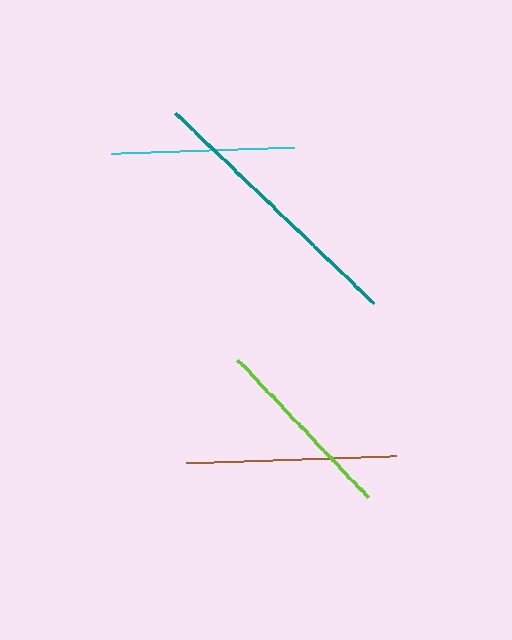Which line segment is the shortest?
The cyan line is the shortest at approximately 182 pixels.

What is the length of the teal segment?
The teal segment is approximately 275 pixels long.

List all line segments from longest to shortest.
From longest to shortest: teal, brown, lime, cyan.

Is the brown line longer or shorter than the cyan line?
The brown line is longer than the cyan line.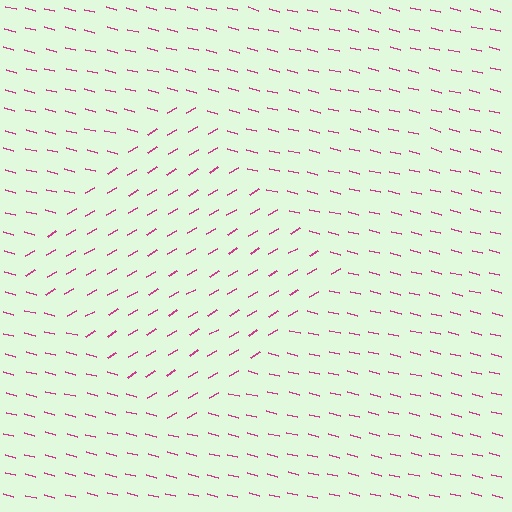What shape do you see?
I see a diamond.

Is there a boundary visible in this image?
Yes, there is a texture boundary formed by a change in line orientation.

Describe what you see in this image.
The image is filled with small magenta line segments. A diamond region in the image has lines oriented differently from the surrounding lines, creating a visible texture boundary.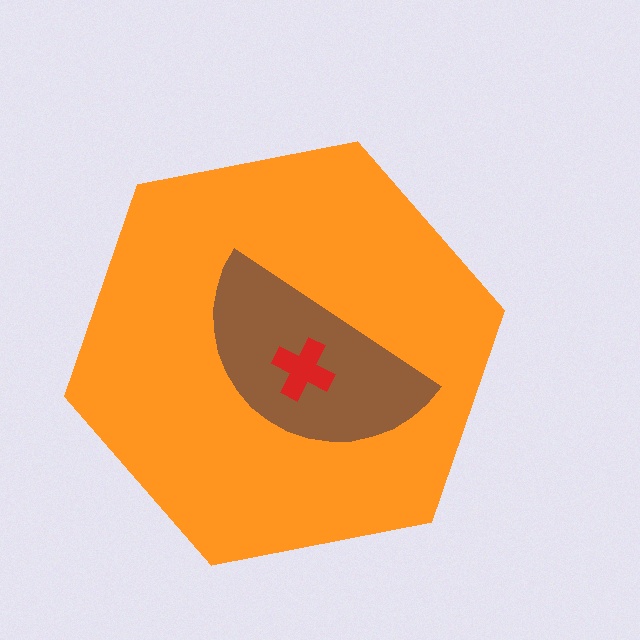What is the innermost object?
The red cross.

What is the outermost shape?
The orange hexagon.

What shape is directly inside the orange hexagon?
The brown semicircle.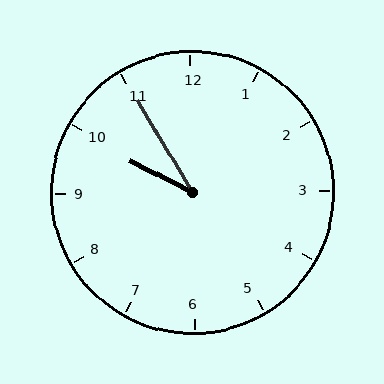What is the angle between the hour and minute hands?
Approximately 32 degrees.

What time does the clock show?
9:55.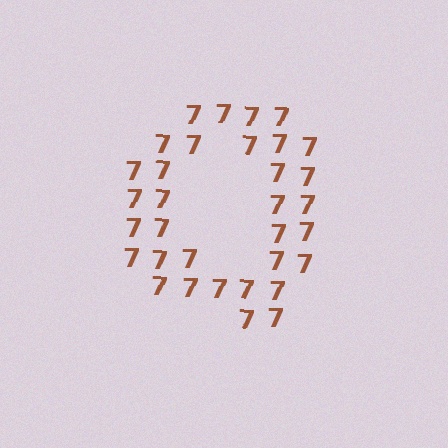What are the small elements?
The small elements are digit 7's.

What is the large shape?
The large shape is the letter Q.